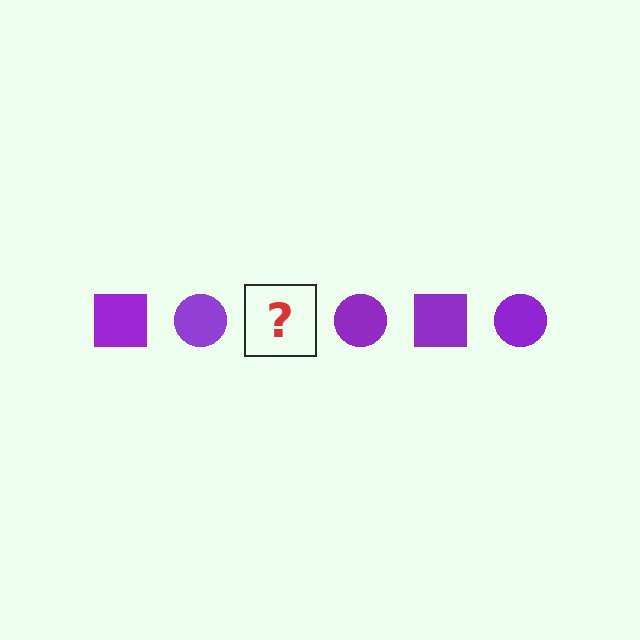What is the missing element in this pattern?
The missing element is a purple square.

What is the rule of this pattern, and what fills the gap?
The rule is that the pattern cycles through square, circle shapes in purple. The gap should be filled with a purple square.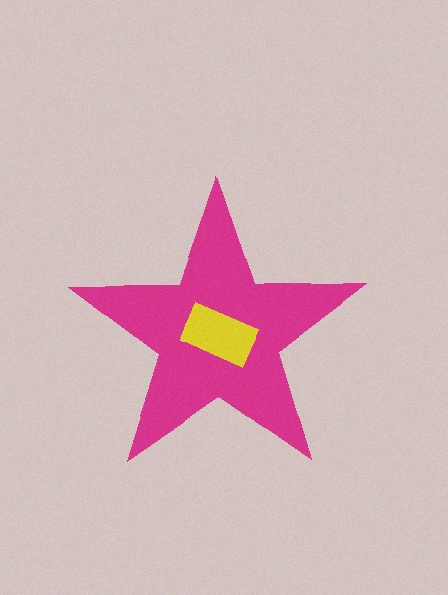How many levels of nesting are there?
2.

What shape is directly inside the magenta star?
The yellow rectangle.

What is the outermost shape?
The magenta star.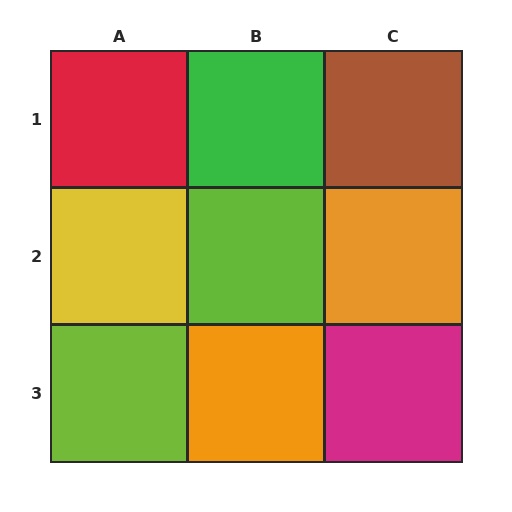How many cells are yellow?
1 cell is yellow.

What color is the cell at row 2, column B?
Lime.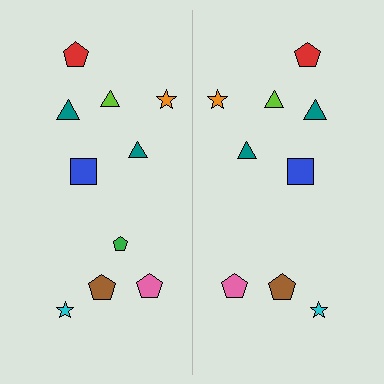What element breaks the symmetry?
A green pentagon is missing from the right side.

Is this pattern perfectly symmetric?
No, the pattern is not perfectly symmetric. A green pentagon is missing from the right side.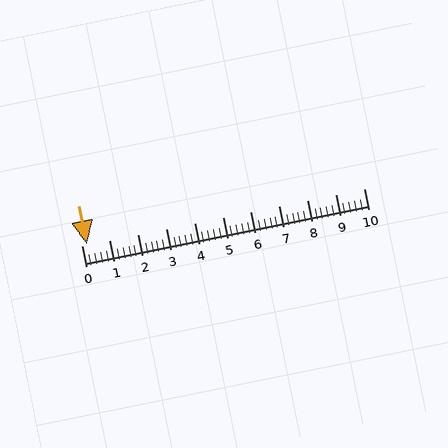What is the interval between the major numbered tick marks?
The major tick marks are spaced 1 units apart.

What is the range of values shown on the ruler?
The ruler shows values from 0 to 10.